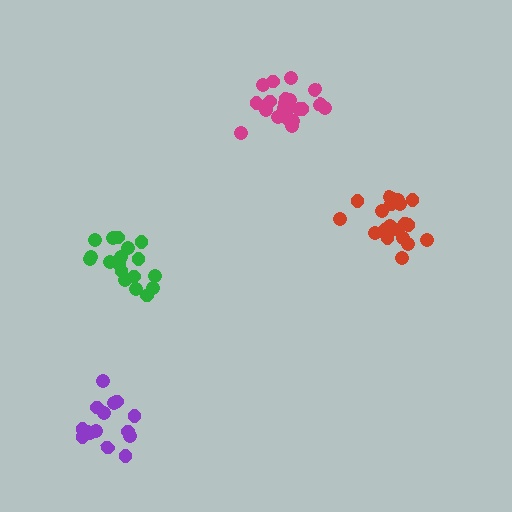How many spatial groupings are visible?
There are 4 spatial groupings.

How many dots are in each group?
Group 1: 21 dots, Group 2: 21 dots, Group 3: 15 dots, Group 4: 18 dots (75 total).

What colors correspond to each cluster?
The clusters are colored: red, magenta, purple, green.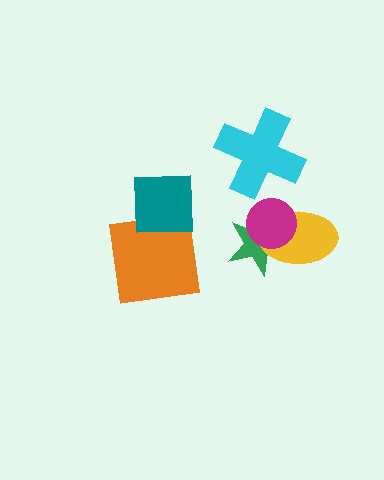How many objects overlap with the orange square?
1 object overlaps with the orange square.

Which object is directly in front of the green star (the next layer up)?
The yellow ellipse is directly in front of the green star.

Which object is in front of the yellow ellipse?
The magenta circle is in front of the yellow ellipse.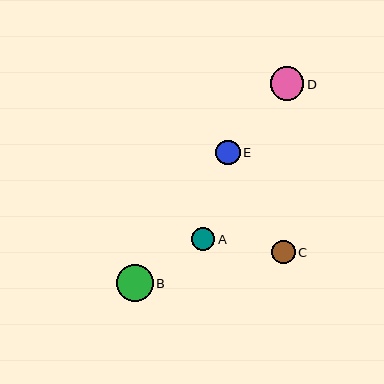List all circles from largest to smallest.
From largest to smallest: B, D, E, C, A.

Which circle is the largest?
Circle B is the largest with a size of approximately 36 pixels.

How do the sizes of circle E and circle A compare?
Circle E and circle A are approximately the same size.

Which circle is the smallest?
Circle A is the smallest with a size of approximately 23 pixels.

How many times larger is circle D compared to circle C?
Circle D is approximately 1.4 times the size of circle C.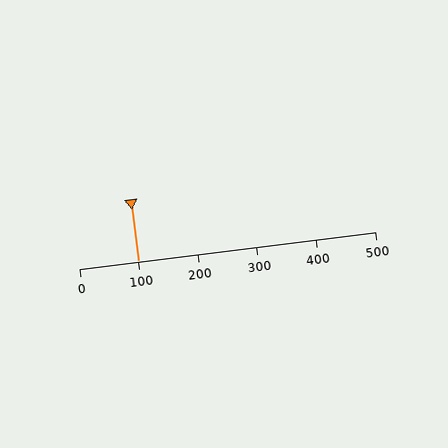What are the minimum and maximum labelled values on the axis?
The axis runs from 0 to 500.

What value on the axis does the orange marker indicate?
The marker indicates approximately 100.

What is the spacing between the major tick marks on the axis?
The major ticks are spaced 100 apart.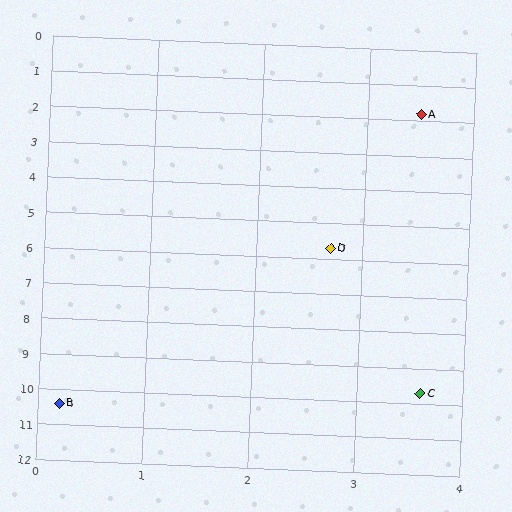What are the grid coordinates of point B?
Point B is at approximately (0.2, 10.4).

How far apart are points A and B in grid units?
Points A and B are about 9.2 grid units apart.